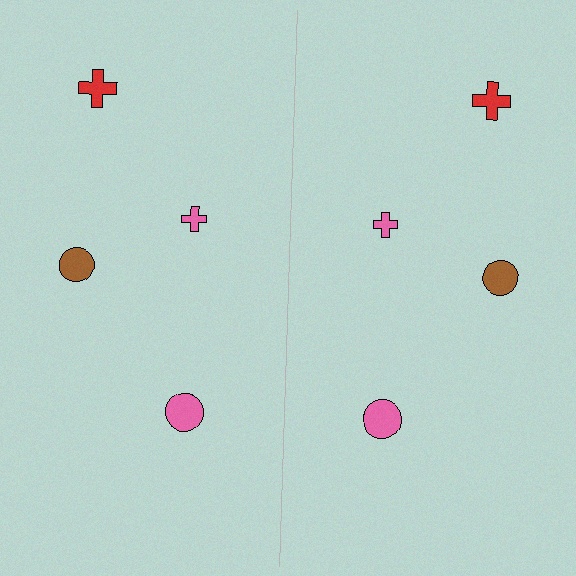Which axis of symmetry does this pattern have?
The pattern has a vertical axis of symmetry running through the center of the image.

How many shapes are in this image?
There are 8 shapes in this image.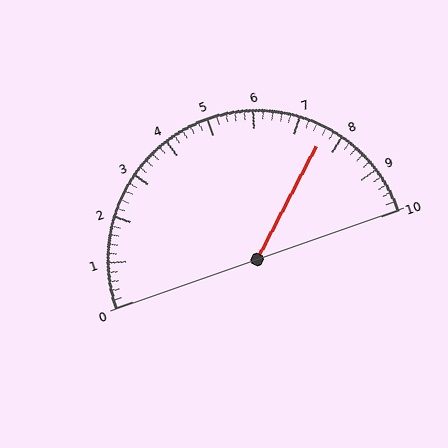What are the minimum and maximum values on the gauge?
The gauge ranges from 0 to 10.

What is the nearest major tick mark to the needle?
The nearest major tick mark is 8.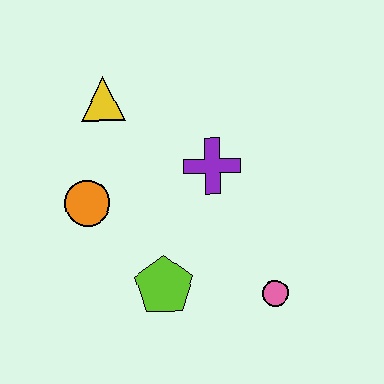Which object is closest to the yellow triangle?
The orange circle is closest to the yellow triangle.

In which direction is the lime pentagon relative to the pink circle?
The lime pentagon is to the left of the pink circle.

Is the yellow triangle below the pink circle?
No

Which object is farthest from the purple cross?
The pink circle is farthest from the purple cross.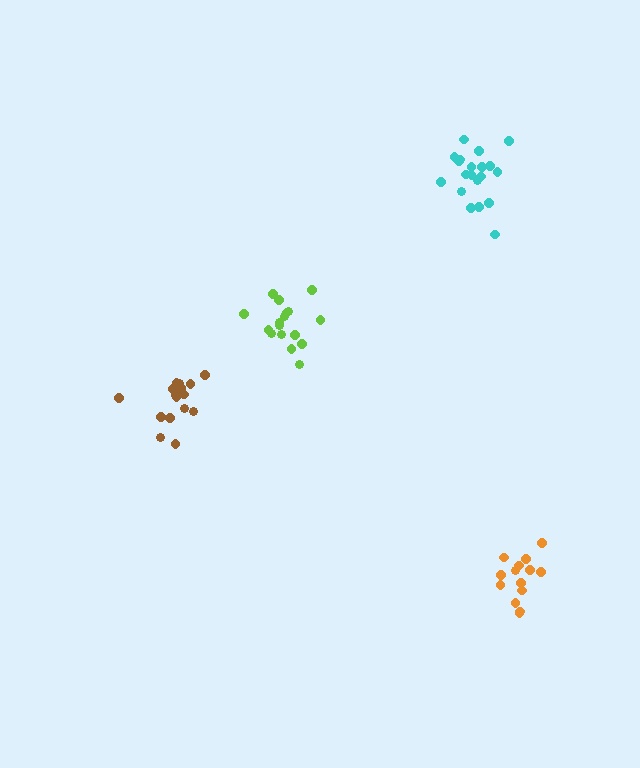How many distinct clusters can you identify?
There are 4 distinct clusters.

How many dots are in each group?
Group 1: 20 dots, Group 2: 16 dots, Group 3: 14 dots, Group 4: 17 dots (67 total).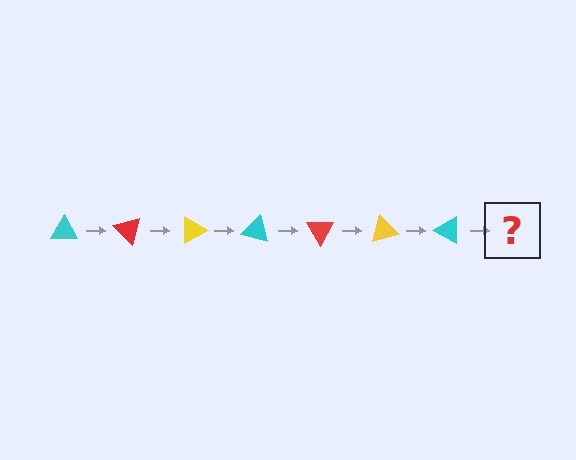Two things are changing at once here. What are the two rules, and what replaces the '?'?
The two rules are that it rotates 45 degrees each step and the color cycles through cyan, red, and yellow. The '?' should be a red triangle, rotated 315 degrees from the start.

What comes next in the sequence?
The next element should be a red triangle, rotated 315 degrees from the start.